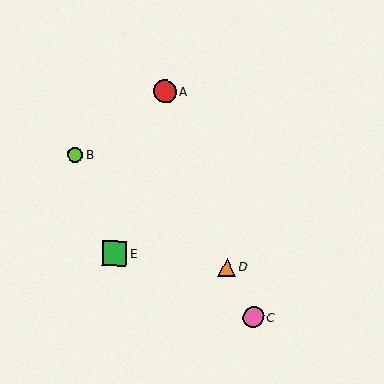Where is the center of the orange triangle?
The center of the orange triangle is at (227, 267).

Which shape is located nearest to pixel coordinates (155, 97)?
The red circle (labeled A) at (165, 92) is nearest to that location.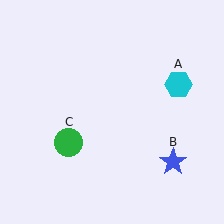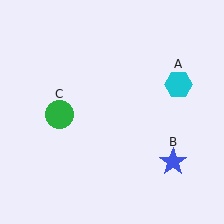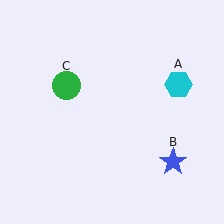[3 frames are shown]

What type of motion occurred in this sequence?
The green circle (object C) rotated clockwise around the center of the scene.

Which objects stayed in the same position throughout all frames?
Cyan hexagon (object A) and blue star (object B) remained stationary.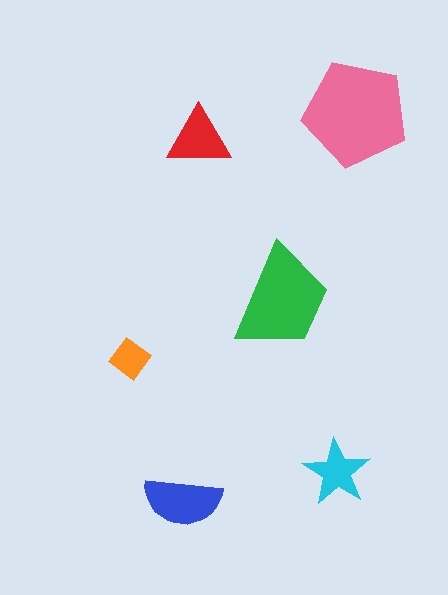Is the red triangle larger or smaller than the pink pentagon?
Smaller.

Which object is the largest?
The pink pentagon.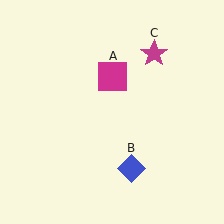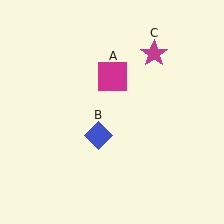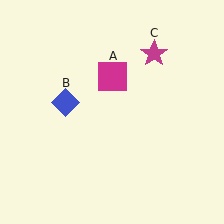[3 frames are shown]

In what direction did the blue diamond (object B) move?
The blue diamond (object B) moved up and to the left.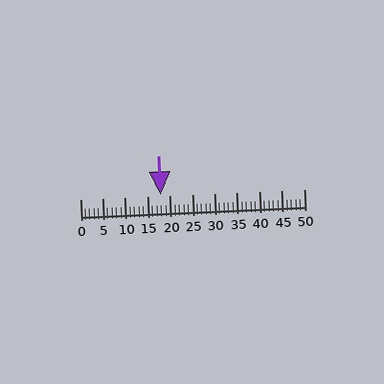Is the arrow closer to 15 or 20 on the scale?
The arrow is closer to 20.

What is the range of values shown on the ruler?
The ruler shows values from 0 to 50.